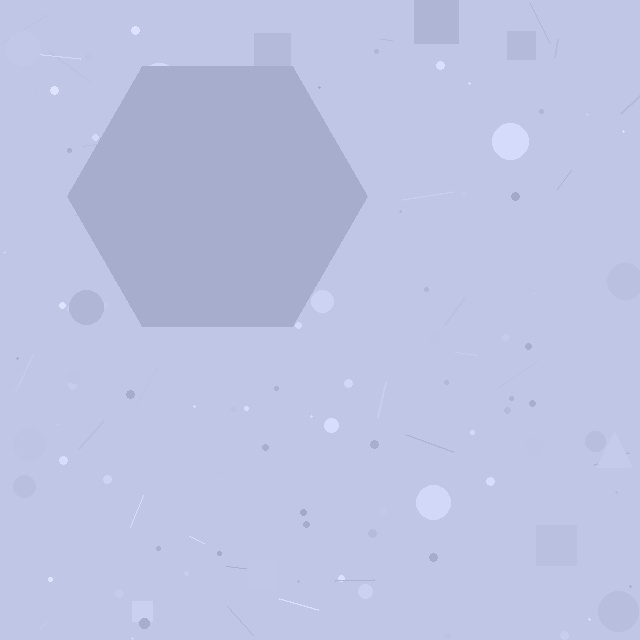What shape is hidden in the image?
A hexagon is hidden in the image.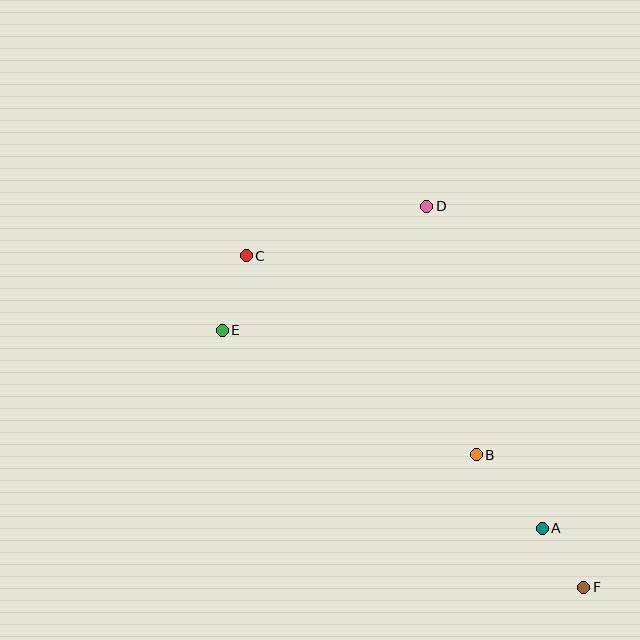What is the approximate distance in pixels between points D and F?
The distance between D and F is approximately 412 pixels.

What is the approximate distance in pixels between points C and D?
The distance between C and D is approximately 187 pixels.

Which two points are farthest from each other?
Points C and F are farthest from each other.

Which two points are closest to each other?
Points A and F are closest to each other.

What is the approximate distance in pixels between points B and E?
The distance between B and E is approximately 283 pixels.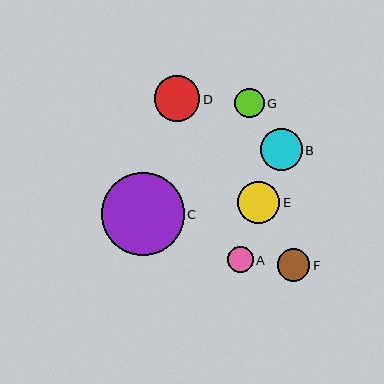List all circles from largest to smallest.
From largest to smallest: C, D, E, B, F, G, A.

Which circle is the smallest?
Circle A is the smallest with a size of approximately 25 pixels.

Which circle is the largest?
Circle C is the largest with a size of approximately 83 pixels.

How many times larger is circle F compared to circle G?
Circle F is approximately 1.1 times the size of circle G.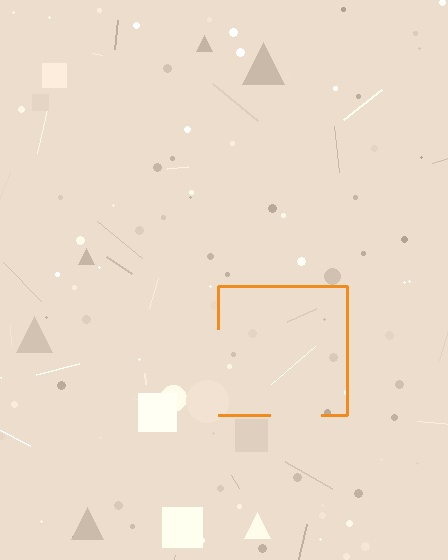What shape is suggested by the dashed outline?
The dashed outline suggests a square.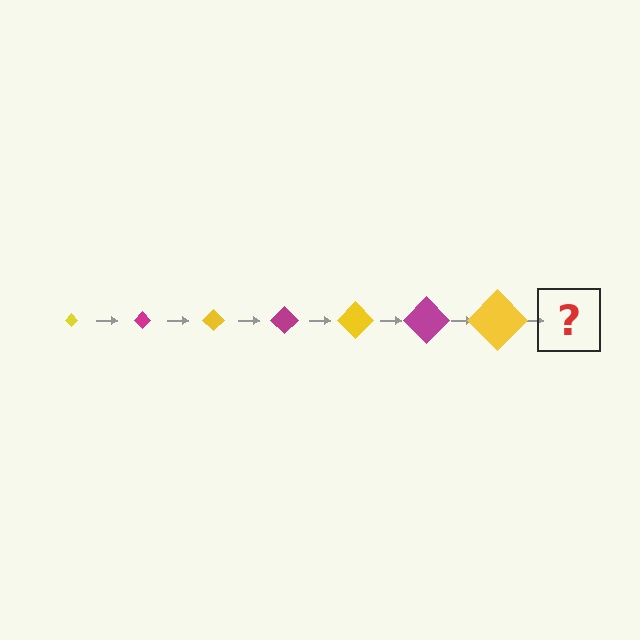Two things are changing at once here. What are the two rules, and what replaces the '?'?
The two rules are that the diamond grows larger each step and the color cycles through yellow and magenta. The '?' should be a magenta diamond, larger than the previous one.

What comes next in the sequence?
The next element should be a magenta diamond, larger than the previous one.